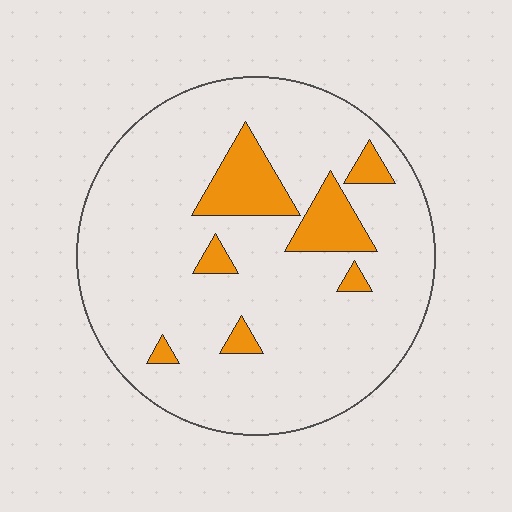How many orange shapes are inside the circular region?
7.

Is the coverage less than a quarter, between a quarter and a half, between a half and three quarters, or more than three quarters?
Less than a quarter.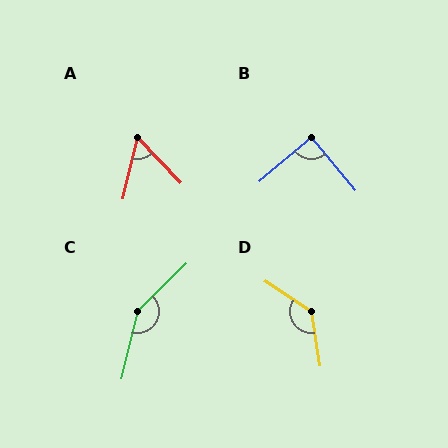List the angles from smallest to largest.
A (57°), B (89°), D (132°), C (149°).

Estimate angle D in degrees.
Approximately 132 degrees.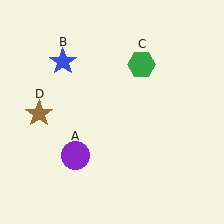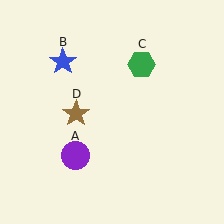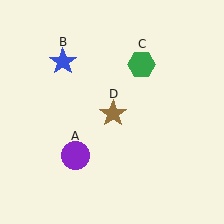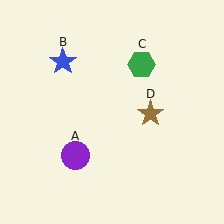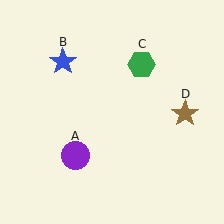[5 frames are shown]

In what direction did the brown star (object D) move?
The brown star (object D) moved right.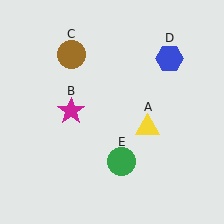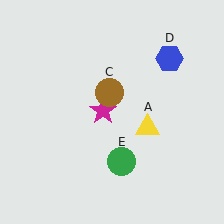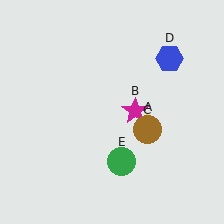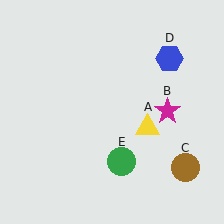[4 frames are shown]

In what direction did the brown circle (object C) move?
The brown circle (object C) moved down and to the right.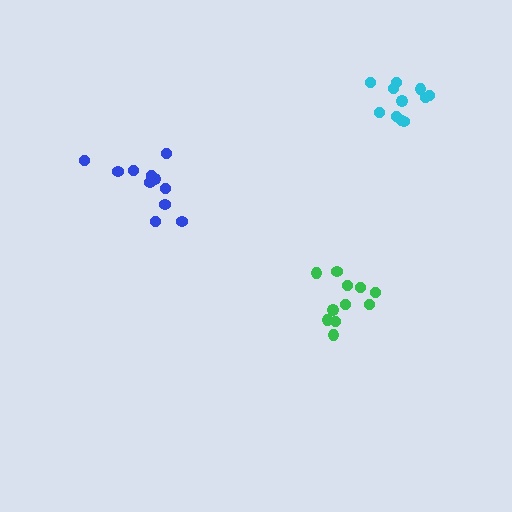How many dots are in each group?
Group 1: 11 dots, Group 2: 11 dots, Group 3: 11 dots (33 total).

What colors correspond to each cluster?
The clusters are colored: green, blue, cyan.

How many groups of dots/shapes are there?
There are 3 groups.